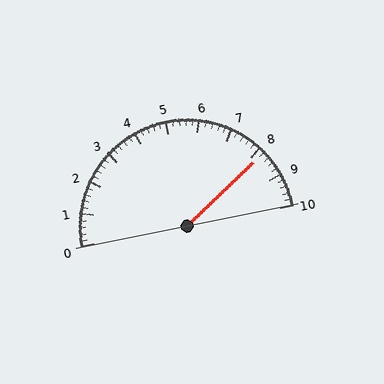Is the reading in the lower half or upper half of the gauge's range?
The reading is in the upper half of the range (0 to 10).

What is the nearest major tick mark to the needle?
The nearest major tick mark is 8.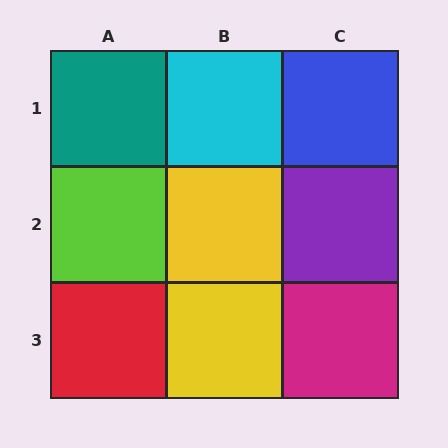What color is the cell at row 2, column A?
Lime.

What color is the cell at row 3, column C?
Magenta.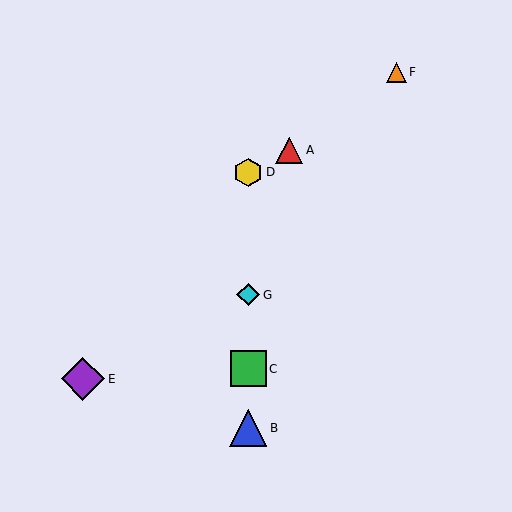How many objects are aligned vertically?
4 objects (B, C, D, G) are aligned vertically.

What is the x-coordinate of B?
Object B is at x≈248.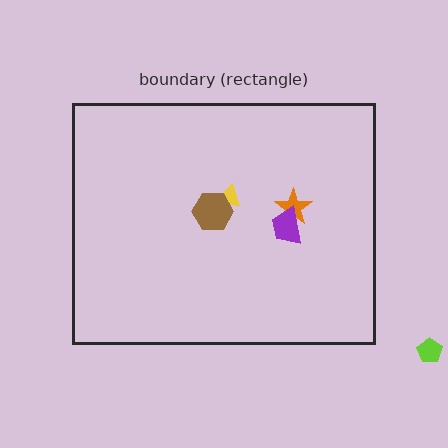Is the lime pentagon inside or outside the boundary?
Outside.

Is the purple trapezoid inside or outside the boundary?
Inside.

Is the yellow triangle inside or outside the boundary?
Inside.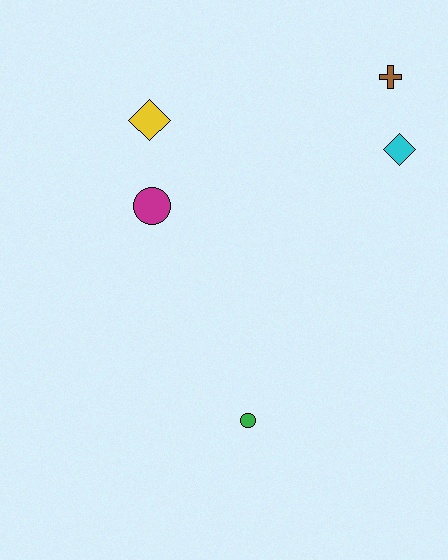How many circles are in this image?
There are 2 circles.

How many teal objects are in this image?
There are no teal objects.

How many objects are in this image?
There are 5 objects.